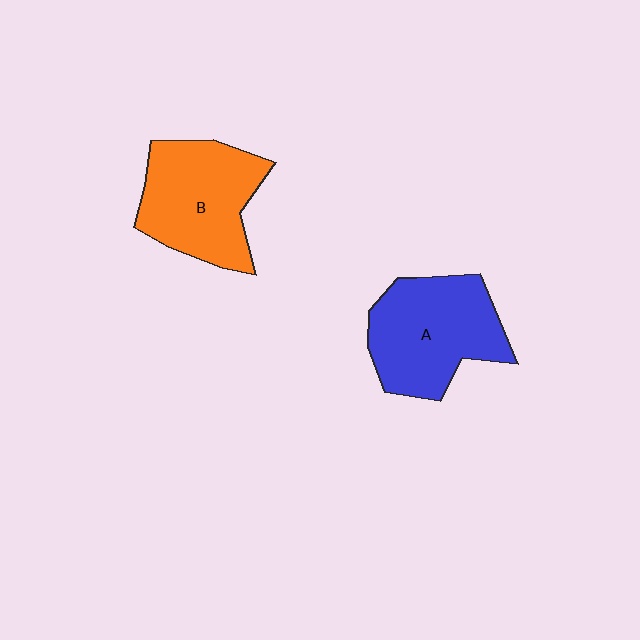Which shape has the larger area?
Shape A (blue).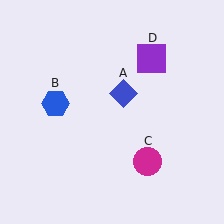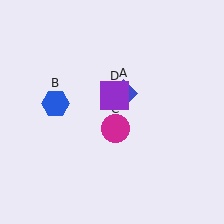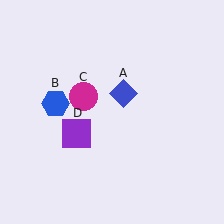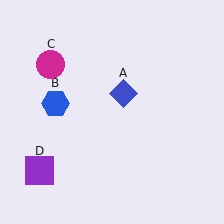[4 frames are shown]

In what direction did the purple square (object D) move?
The purple square (object D) moved down and to the left.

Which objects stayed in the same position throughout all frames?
Blue diamond (object A) and blue hexagon (object B) remained stationary.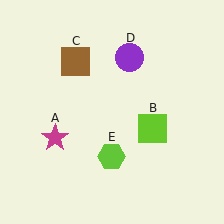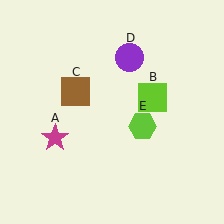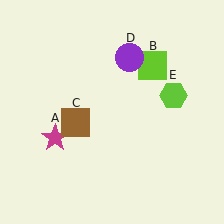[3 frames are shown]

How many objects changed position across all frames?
3 objects changed position: lime square (object B), brown square (object C), lime hexagon (object E).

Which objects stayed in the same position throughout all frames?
Magenta star (object A) and purple circle (object D) remained stationary.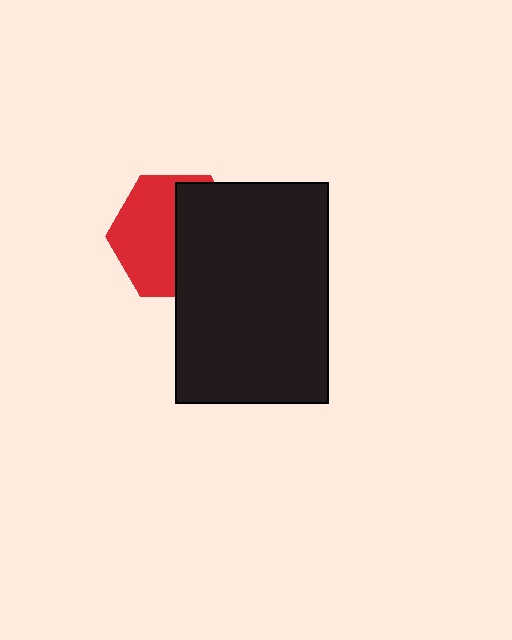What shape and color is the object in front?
The object in front is a black rectangle.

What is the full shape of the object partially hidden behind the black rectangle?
The partially hidden object is a red hexagon.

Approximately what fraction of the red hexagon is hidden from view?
Roughly 48% of the red hexagon is hidden behind the black rectangle.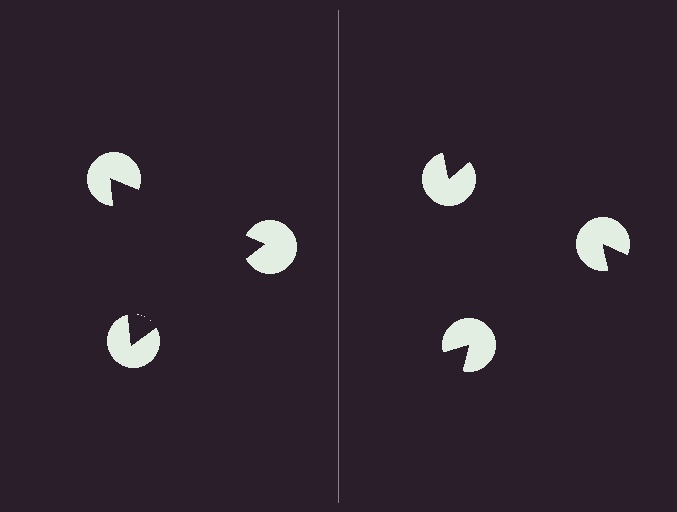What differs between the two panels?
The pac-man discs are positioned identically on both sides; only the wedge orientations differ. On the left they align to a triangle; on the right they are misaligned.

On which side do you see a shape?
An illusory triangle appears on the left side. On the right side the wedge cuts are rotated, so no coherent shape forms.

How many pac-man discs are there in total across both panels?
6 — 3 on each side.